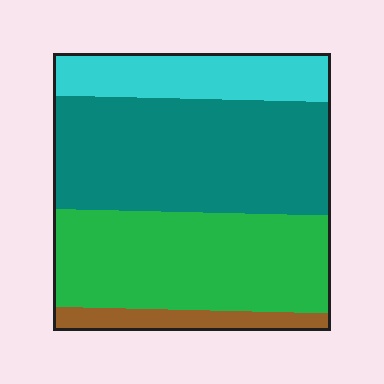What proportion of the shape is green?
Green covers about 35% of the shape.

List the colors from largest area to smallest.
From largest to smallest: teal, green, cyan, brown.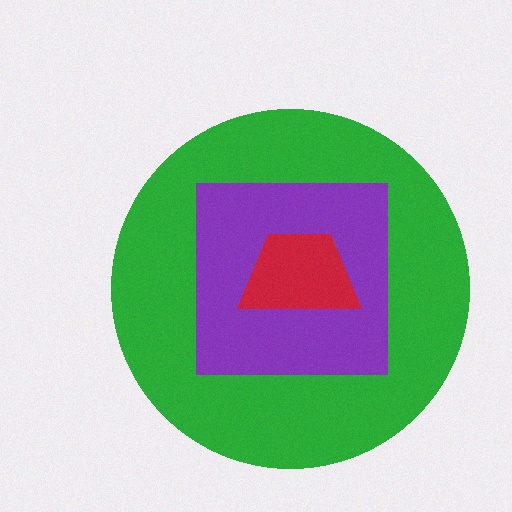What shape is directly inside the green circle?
The purple square.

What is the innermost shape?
The red trapezoid.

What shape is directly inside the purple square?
The red trapezoid.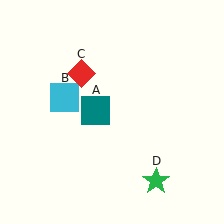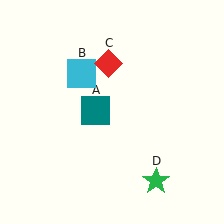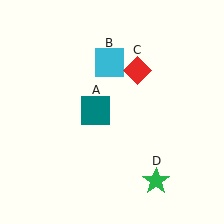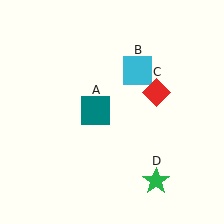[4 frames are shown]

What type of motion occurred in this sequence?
The cyan square (object B), red diamond (object C) rotated clockwise around the center of the scene.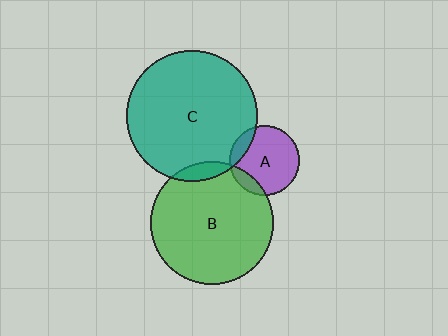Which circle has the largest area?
Circle C (teal).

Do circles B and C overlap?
Yes.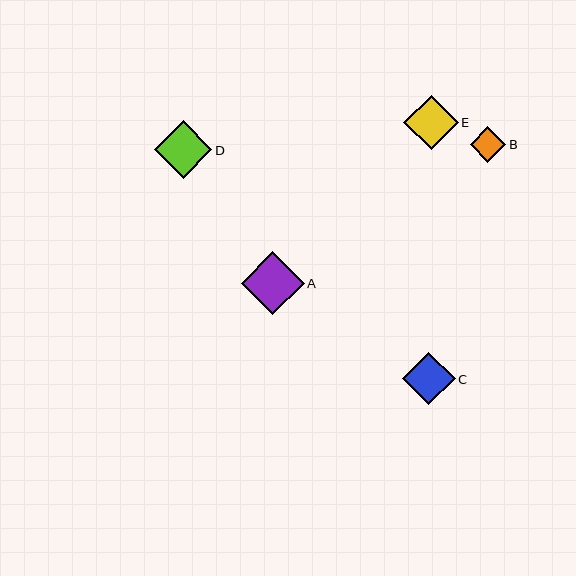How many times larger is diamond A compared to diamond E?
Diamond A is approximately 1.2 times the size of diamond E.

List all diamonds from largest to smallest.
From largest to smallest: A, D, E, C, B.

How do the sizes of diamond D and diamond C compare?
Diamond D and diamond C are approximately the same size.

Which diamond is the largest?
Diamond A is the largest with a size of approximately 63 pixels.